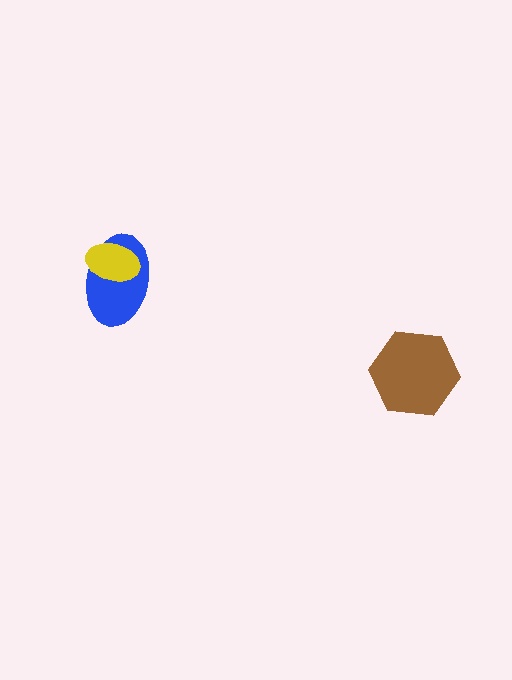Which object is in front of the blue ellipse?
The yellow ellipse is in front of the blue ellipse.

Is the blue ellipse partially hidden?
Yes, it is partially covered by another shape.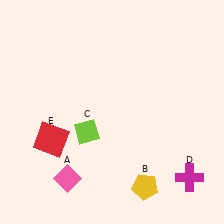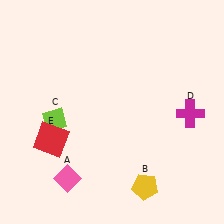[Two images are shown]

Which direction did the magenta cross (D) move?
The magenta cross (D) moved up.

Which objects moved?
The objects that moved are: the lime diamond (C), the magenta cross (D).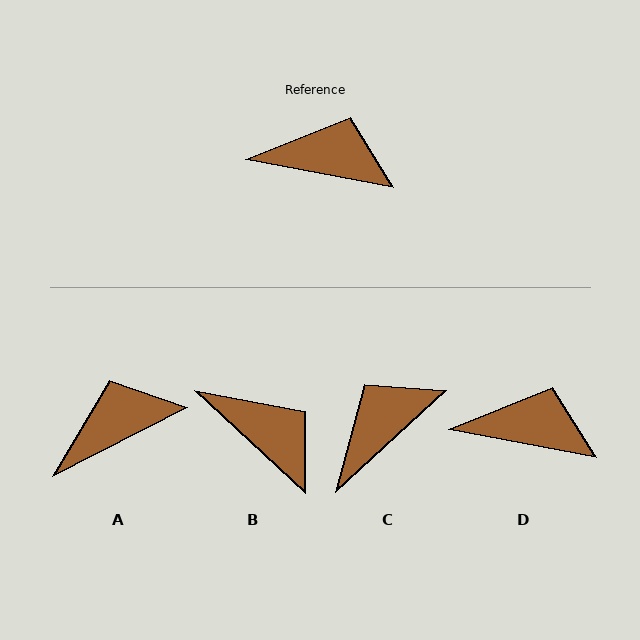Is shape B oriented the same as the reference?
No, it is off by about 32 degrees.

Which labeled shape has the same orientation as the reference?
D.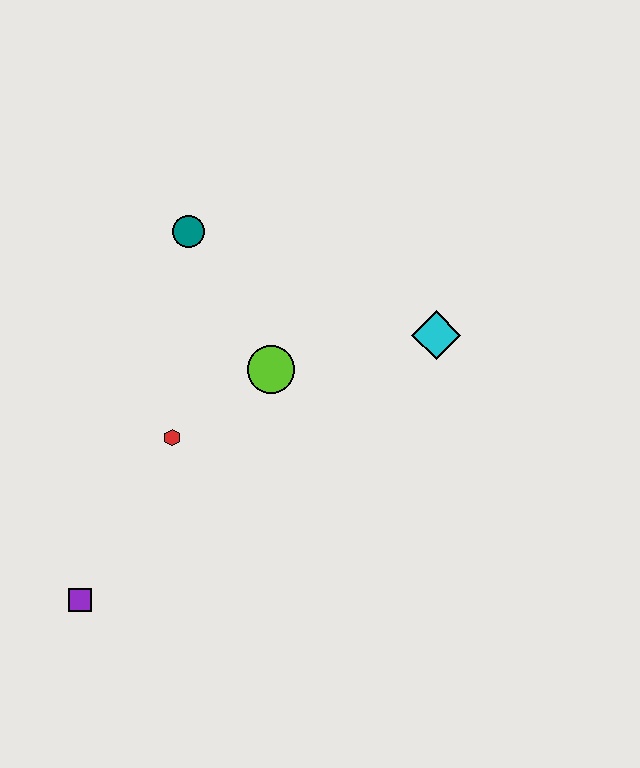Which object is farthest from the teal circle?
The purple square is farthest from the teal circle.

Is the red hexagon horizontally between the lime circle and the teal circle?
No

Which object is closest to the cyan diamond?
The lime circle is closest to the cyan diamond.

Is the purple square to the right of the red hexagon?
No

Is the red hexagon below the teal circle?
Yes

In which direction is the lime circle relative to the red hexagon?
The lime circle is to the right of the red hexagon.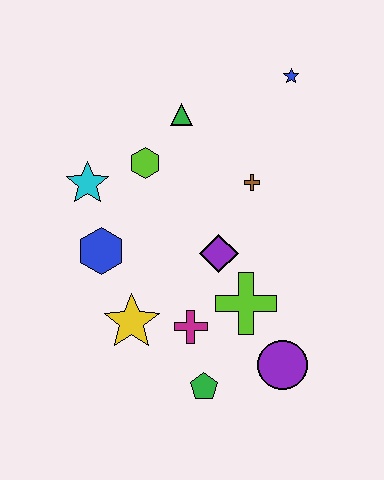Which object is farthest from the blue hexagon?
The blue star is farthest from the blue hexagon.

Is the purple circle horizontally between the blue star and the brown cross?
Yes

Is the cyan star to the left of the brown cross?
Yes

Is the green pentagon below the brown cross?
Yes